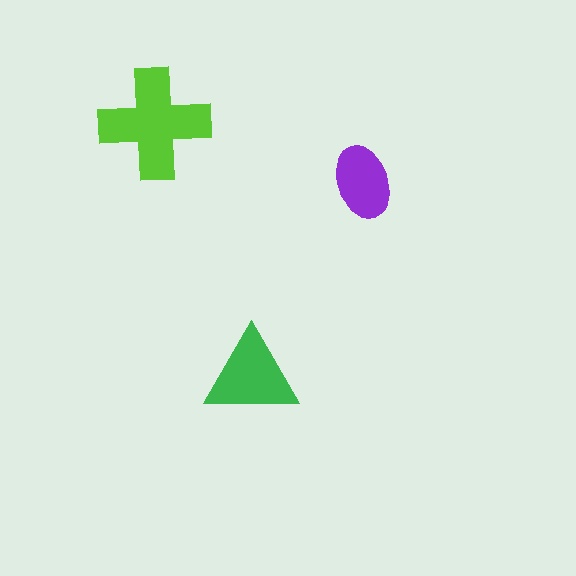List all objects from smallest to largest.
The purple ellipse, the green triangle, the lime cross.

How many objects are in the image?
There are 3 objects in the image.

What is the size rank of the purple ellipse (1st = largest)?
3rd.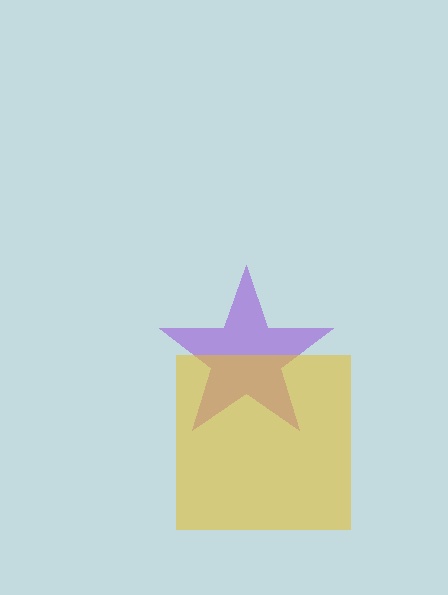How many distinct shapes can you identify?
There are 2 distinct shapes: a purple star, a yellow square.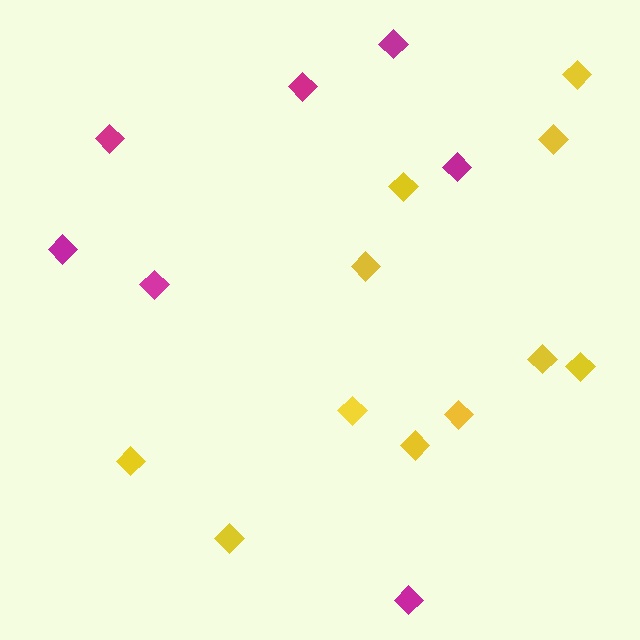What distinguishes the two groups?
There are 2 groups: one group of yellow diamonds (11) and one group of magenta diamonds (7).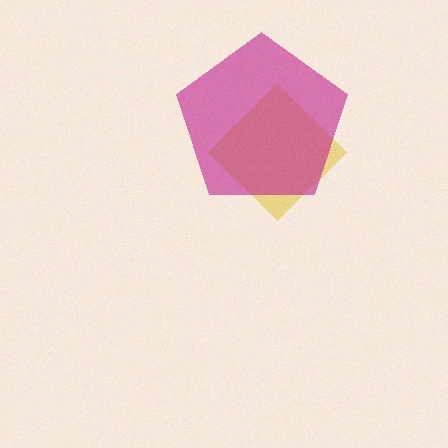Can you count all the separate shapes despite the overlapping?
Yes, there are 2 separate shapes.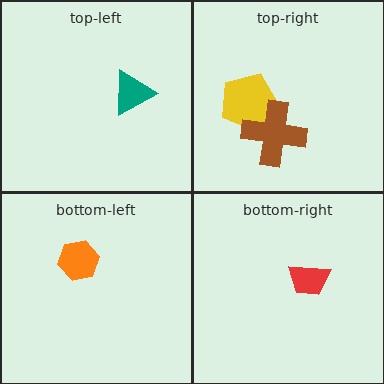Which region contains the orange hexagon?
The bottom-left region.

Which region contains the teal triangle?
The top-left region.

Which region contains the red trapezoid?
The bottom-right region.